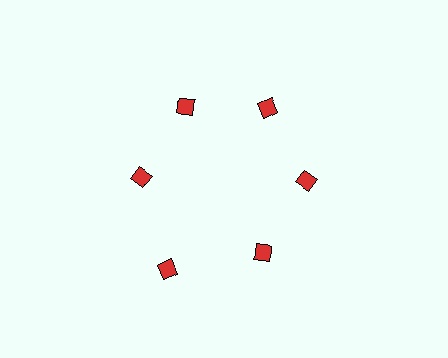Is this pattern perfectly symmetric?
No. The 6 red diamonds are arranged in a ring, but one element near the 7 o'clock position is pushed outward from the center, breaking the 6-fold rotational symmetry.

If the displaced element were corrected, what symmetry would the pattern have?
It would have 6-fold rotational symmetry — the pattern would map onto itself every 60 degrees.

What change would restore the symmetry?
The symmetry would be restored by moving it inward, back onto the ring so that all 6 diamonds sit at equal angles and equal distance from the center.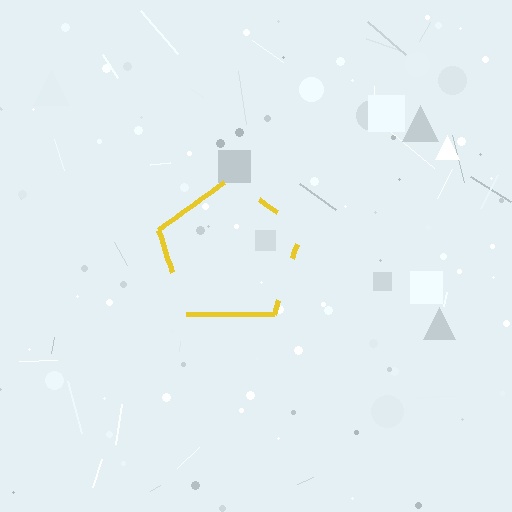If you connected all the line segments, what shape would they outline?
They would outline a pentagon.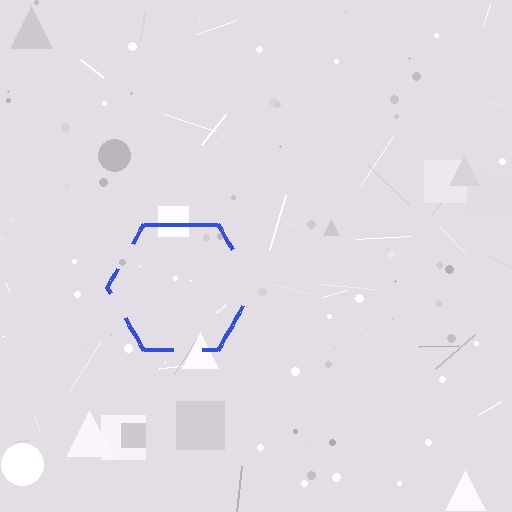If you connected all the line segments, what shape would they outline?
They would outline a hexagon.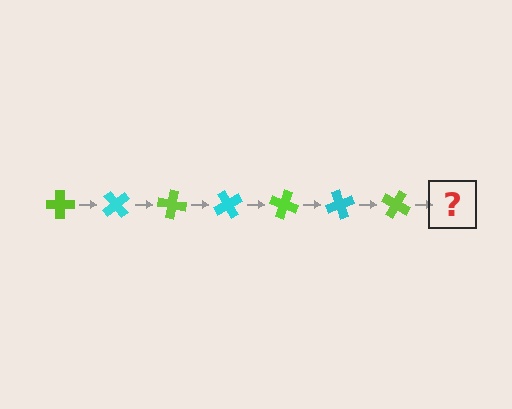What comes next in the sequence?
The next element should be a cyan cross, rotated 350 degrees from the start.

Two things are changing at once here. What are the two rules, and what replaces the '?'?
The two rules are that it rotates 50 degrees each step and the color cycles through lime and cyan. The '?' should be a cyan cross, rotated 350 degrees from the start.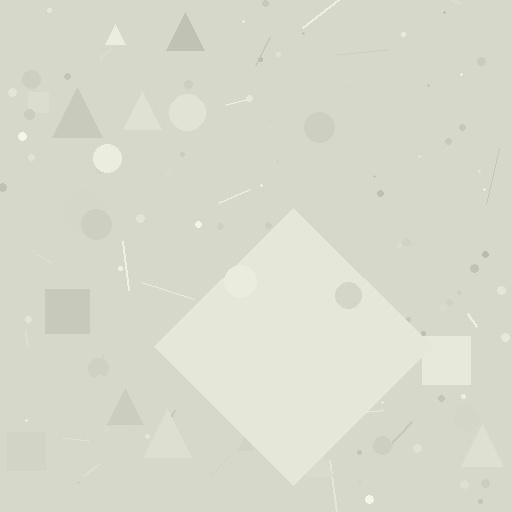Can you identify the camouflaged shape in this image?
The camouflaged shape is a diamond.